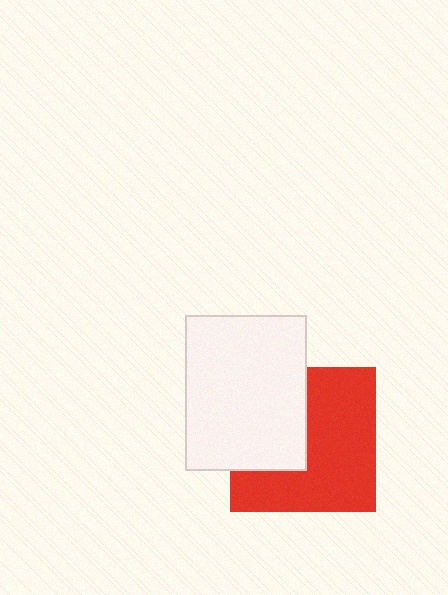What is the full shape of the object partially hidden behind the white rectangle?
The partially hidden object is a red square.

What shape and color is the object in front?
The object in front is a white rectangle.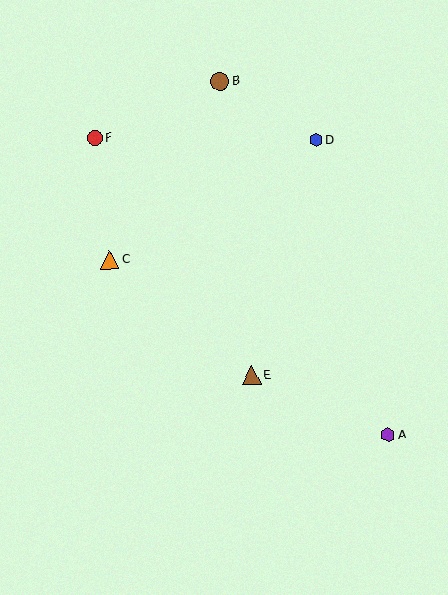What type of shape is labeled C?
Shape C is an orange triangle.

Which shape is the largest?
The orange triangle (labeled C) is the largest.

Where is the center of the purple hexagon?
The center of the purple hexagon is at (388, 435).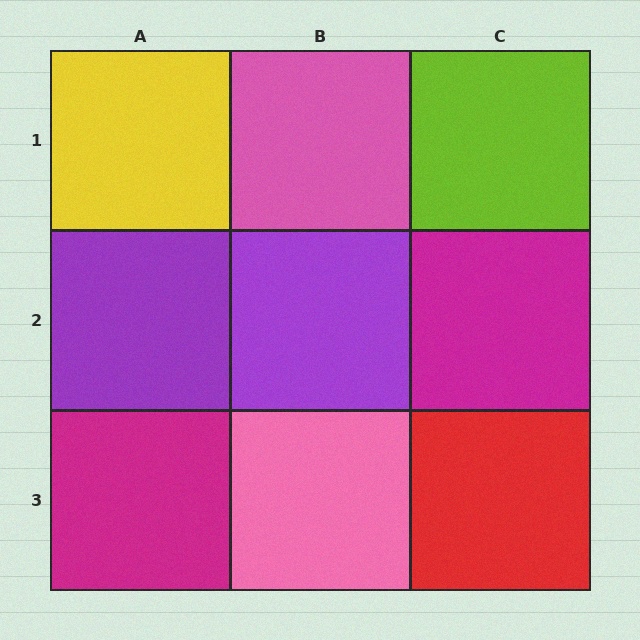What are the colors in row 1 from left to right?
Yellow, pink, lime.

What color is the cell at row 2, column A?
Purple.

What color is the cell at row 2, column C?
Magenta.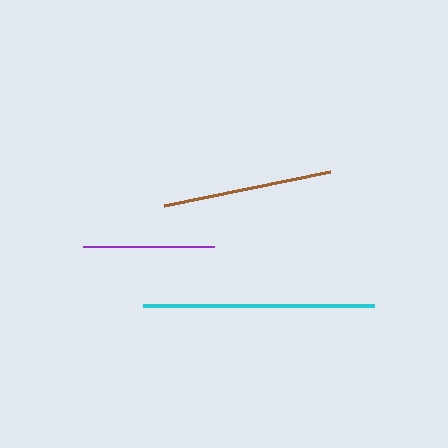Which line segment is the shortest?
The purple line is the shortest at approximately 132 pixels.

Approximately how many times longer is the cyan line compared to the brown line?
The cyan line is approximately 1.4 times the length of the brown line.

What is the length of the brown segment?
The brown segment is approximately 170 pixels long.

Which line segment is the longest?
The cyan line is the longest at approximately 231 pixels.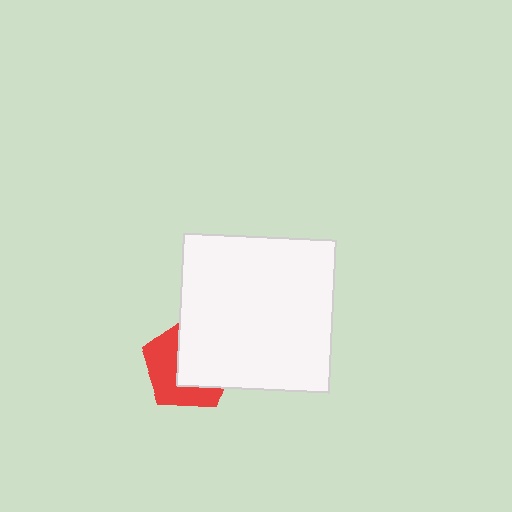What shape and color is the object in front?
The object in front is a white square.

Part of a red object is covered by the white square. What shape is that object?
It is a pentagon.